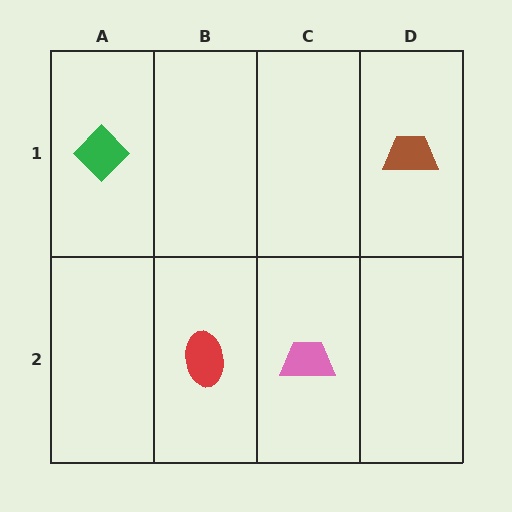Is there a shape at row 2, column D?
No, that cell is empty.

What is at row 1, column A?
A green diamond.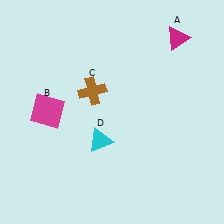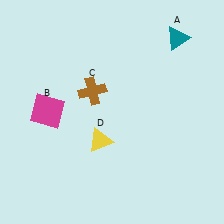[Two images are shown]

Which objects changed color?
A changed from magenta to teal. D changed from cyan to yellow.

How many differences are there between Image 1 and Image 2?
There are 2 differences between the two images.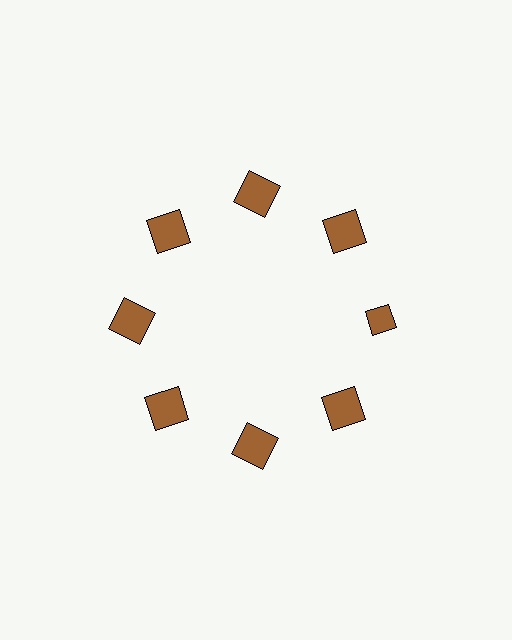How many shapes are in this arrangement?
There are 8 shapes arranged in a ring pattern.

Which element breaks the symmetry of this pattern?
The brown diamond at roughly the 3 o'clock position breaks the symmetry. All other shapes are brown squares.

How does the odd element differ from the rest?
It has a different shape: diamond instead of square.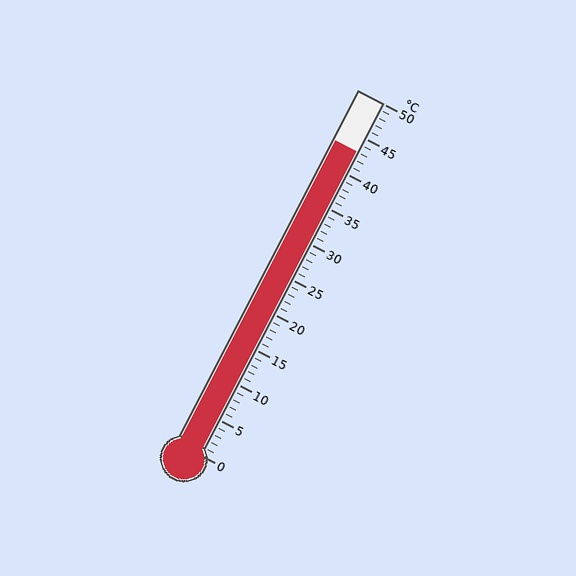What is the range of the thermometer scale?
The thermometer scale ranges from 0°C to 50°C.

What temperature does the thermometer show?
The thermometer shows approximately 43°C.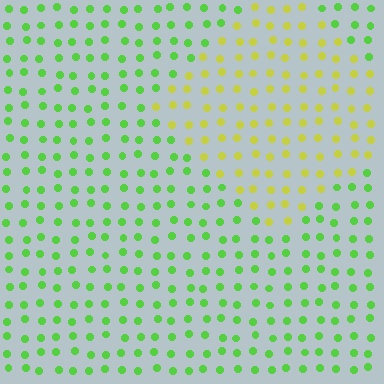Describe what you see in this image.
The image is filled with small lime elements in a uniform arrangement. A diamond-shaped region is visible where the elements are tinted to a slightly different hue, forming a subtle color boundary.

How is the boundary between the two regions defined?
The boundary is defined purely by a slight shift in hue (about 47 degrees). Spacing, size, and orientation are identical on both sides.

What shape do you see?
I see a diamond.